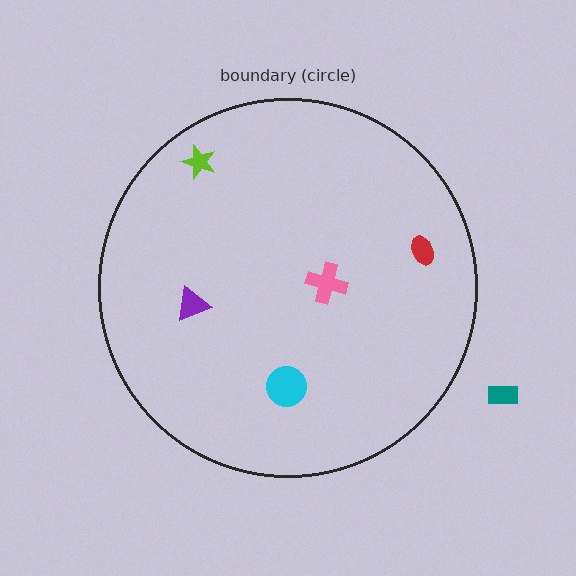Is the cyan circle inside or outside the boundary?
Inside.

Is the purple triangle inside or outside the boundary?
Inside.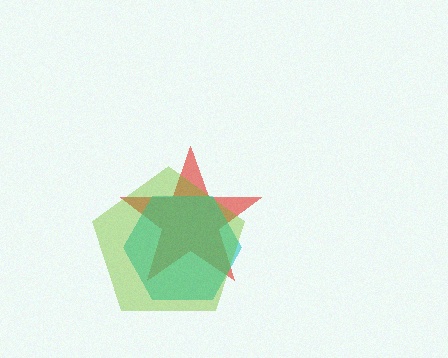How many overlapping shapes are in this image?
There are 3 overlapping shapes in the image.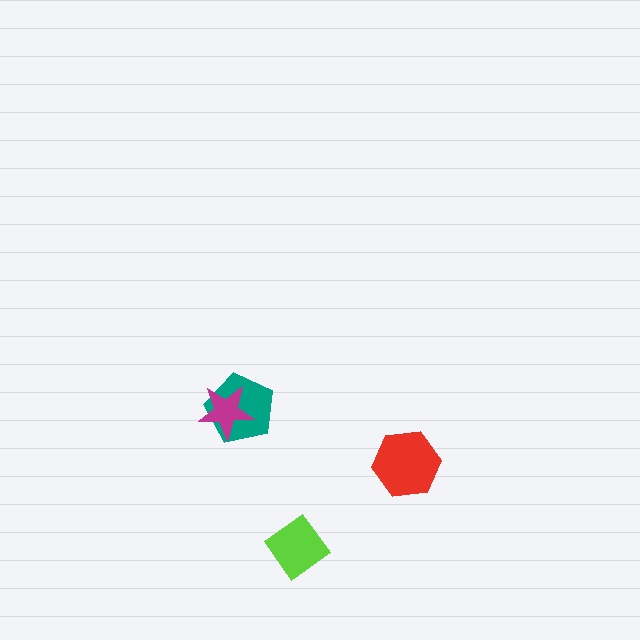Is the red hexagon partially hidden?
No, no other shape covers it.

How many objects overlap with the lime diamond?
0 objects overlap with the lime diamond.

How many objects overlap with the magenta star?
1 object overlaps with the magenta star.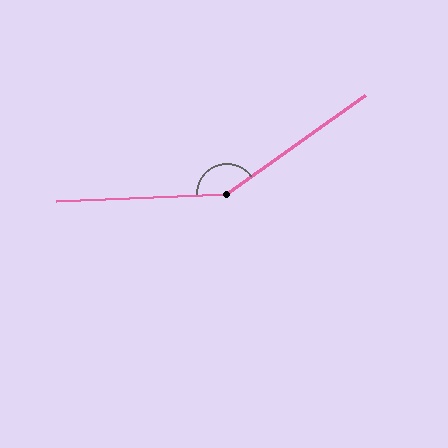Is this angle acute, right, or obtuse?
It is obtuse.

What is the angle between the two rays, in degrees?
Approximately 147 degrees.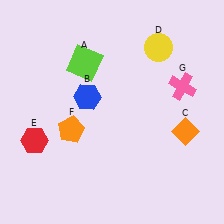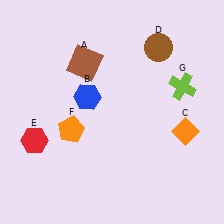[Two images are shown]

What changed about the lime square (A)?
In Image 1, A is lime. In Image 2, it changed to brown.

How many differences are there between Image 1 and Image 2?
There are 3 differences between the two images.